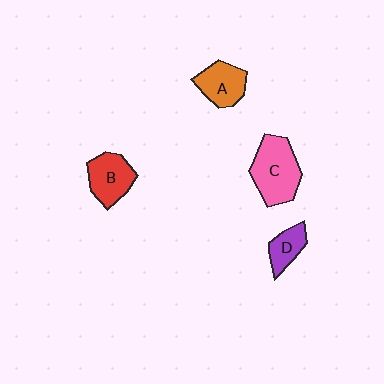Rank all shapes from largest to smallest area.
From largest to smallest: C (pink), B (red), A (orange), D (purple).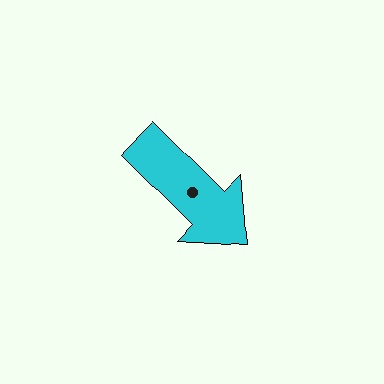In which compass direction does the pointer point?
Southeast.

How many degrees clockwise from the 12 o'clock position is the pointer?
Approximately 135 degrees.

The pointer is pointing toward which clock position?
Roughly 4 o'clock.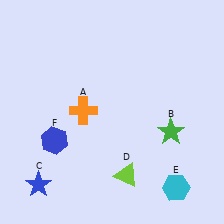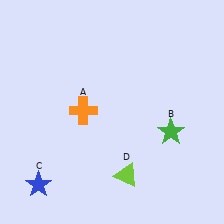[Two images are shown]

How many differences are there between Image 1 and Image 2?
There are 2 differences between the two images.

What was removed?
The blue hexagon (F), the cyan hexagon (E) were removed in Image 2.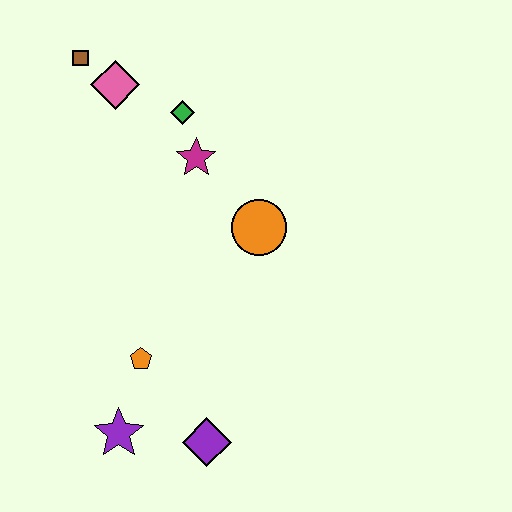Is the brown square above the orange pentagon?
Yes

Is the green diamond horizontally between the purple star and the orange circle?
Yes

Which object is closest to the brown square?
The pink diamond is closest to the brown square.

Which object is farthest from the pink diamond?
The purple diamond is farthest from the pink diamond.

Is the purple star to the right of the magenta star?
No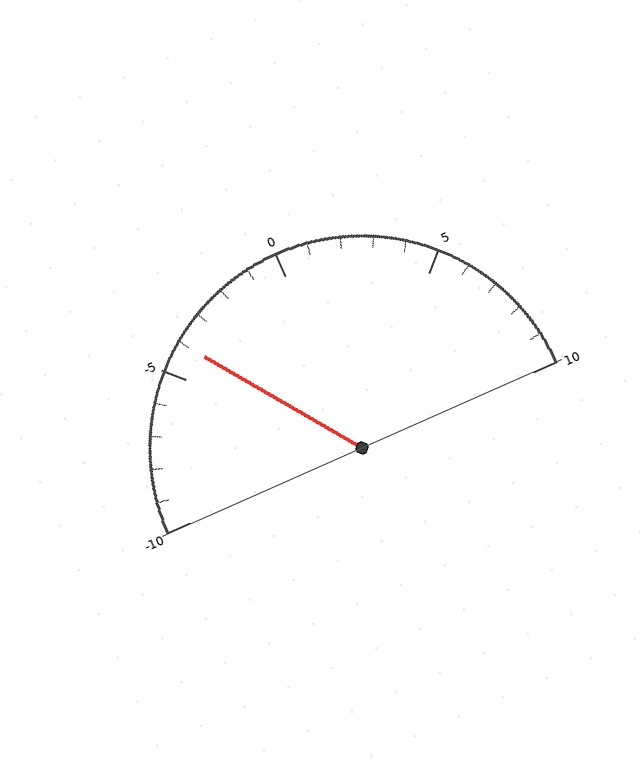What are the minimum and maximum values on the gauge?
The gauge ranges from -10 to 10.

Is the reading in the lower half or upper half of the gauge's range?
The reading is in the lower half of the range (-10 to 10).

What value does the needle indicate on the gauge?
The needle indicates approximately -4.